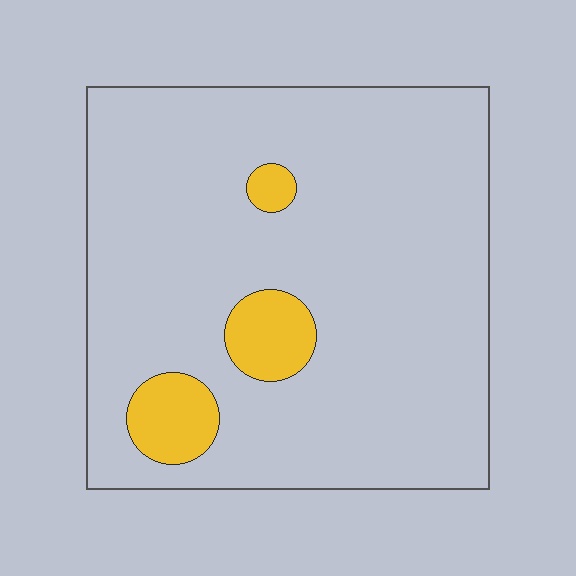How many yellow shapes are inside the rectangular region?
3.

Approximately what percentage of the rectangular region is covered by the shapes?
Approximately 10%.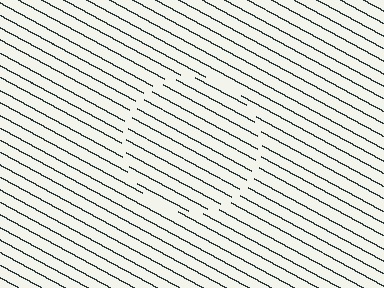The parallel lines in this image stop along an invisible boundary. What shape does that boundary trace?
An illusory circle. The interior of the shape contains the same grating, shifted by half a period — the contour is defined by the phase discontinuity where line-ends from the inner and outer gratings abut.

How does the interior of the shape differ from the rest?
The interior of the shape contains the same grating, shifted by half a period — the contour is defined by the phase discontinuity where line-ends from the inner and outer gratings abut.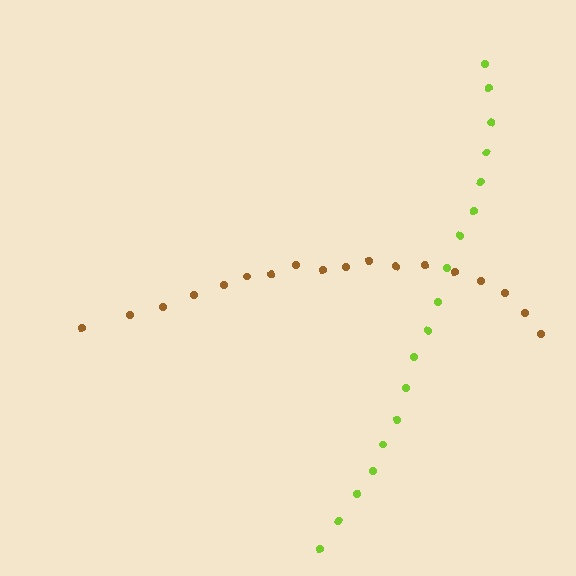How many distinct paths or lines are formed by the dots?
There are 2 distinct paths.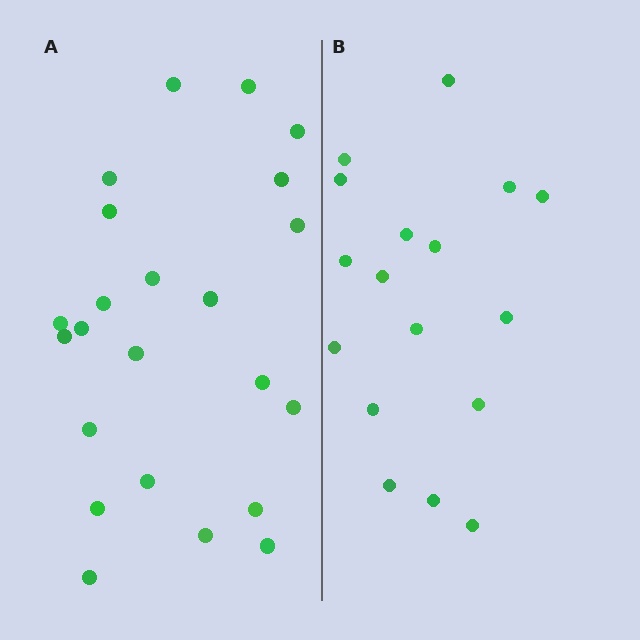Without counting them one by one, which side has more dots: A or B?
Region A (the left region) has more dots.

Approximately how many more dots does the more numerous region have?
Region A has about 6 more dots than region B.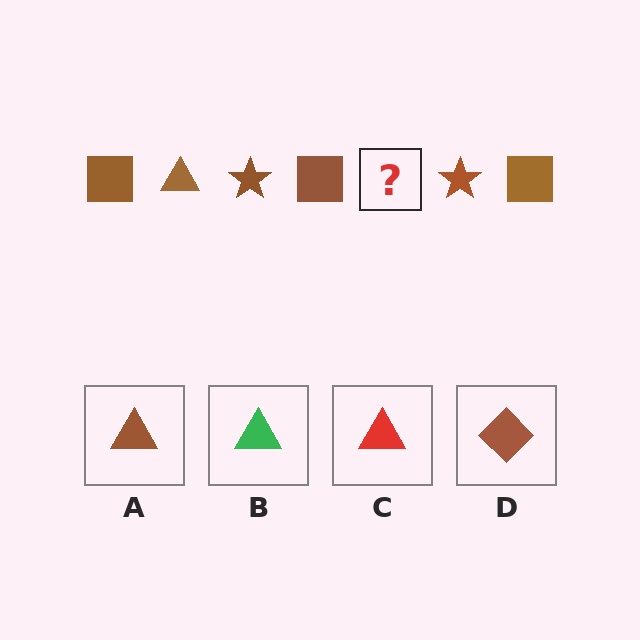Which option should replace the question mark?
Option A.